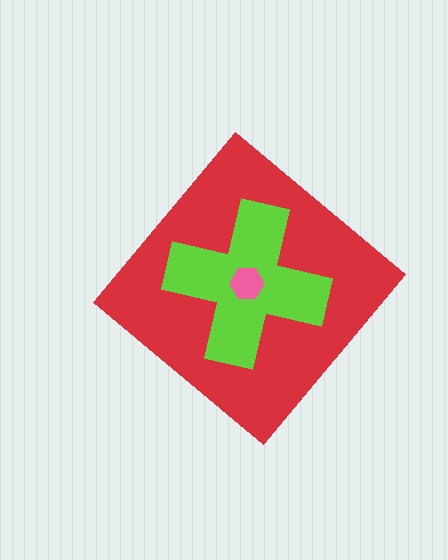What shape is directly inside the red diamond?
The lime cross.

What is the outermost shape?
The red diamond.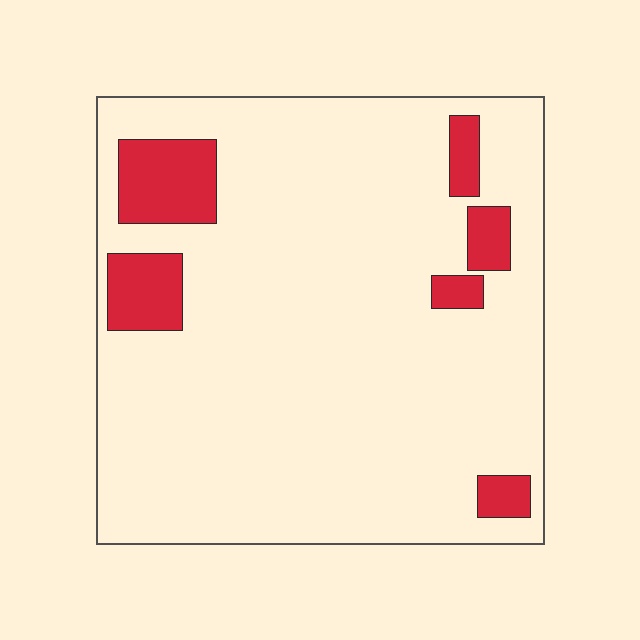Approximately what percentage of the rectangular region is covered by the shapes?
Approximately 10%.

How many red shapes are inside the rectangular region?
6.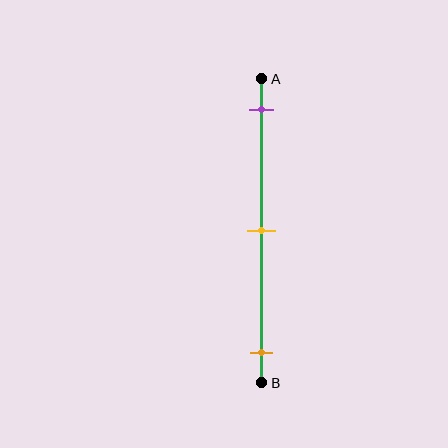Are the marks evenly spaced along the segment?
Yes, the marks are approximately evenly spaced.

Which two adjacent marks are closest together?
The purple and yellow marks are the closest adjacent pair.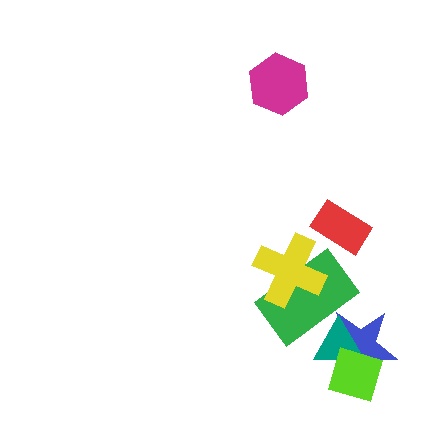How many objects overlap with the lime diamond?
2 objects overlap with the lime diamond.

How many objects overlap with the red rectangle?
0 objects overlap with the red rectangle.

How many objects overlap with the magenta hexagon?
0 objects overlap with the magenta hexagon.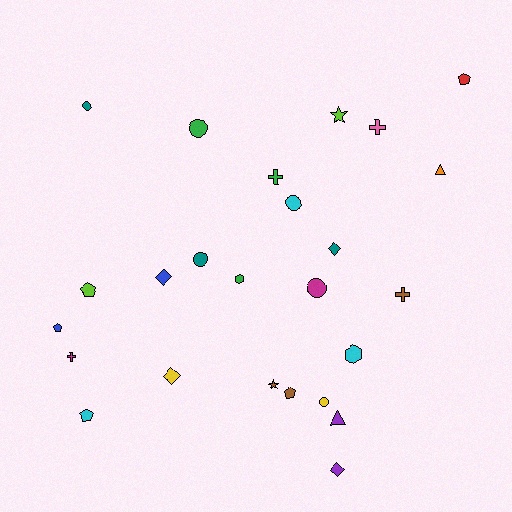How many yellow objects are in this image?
There are 2 yellow objects.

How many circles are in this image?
There are 6 circles.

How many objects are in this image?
There are 25 objects.